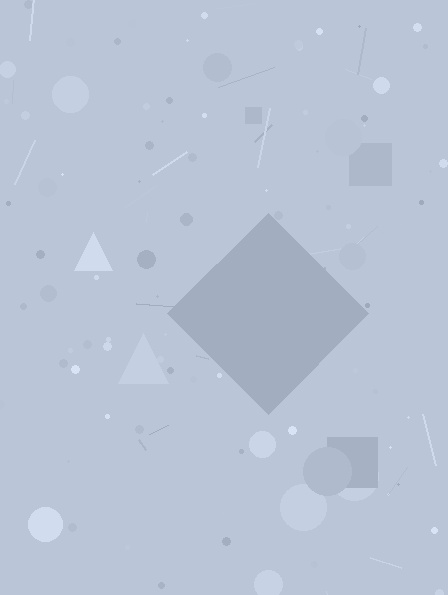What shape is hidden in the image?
A diamond is hidden in the image.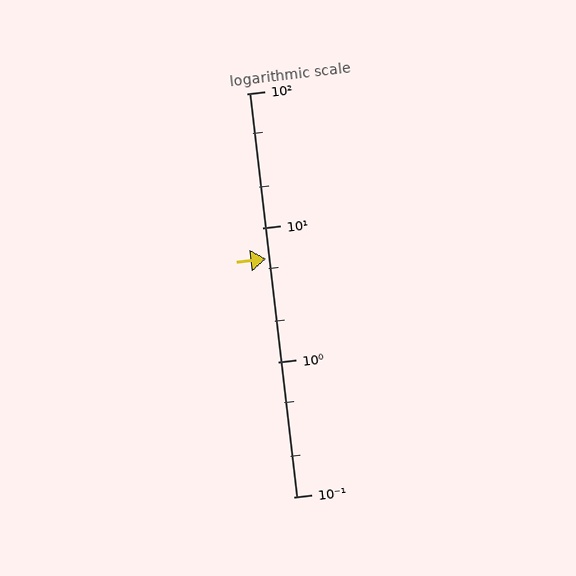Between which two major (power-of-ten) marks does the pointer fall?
The pointer is between 1 and 10.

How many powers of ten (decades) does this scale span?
The scale spans 3 decades, from 0.1 to 100.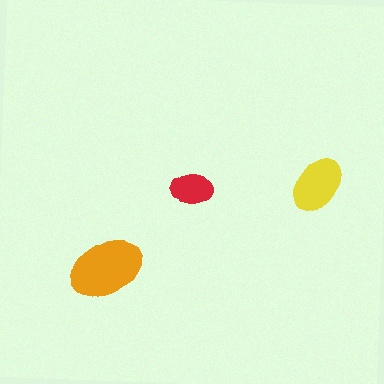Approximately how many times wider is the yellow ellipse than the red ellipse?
About 1.5 times wider.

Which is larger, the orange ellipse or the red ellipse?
The orange one.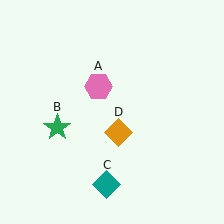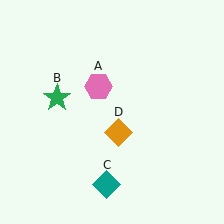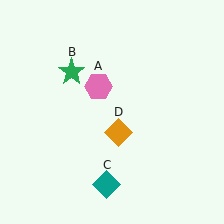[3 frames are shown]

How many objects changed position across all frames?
1 object changed position: green star (object B).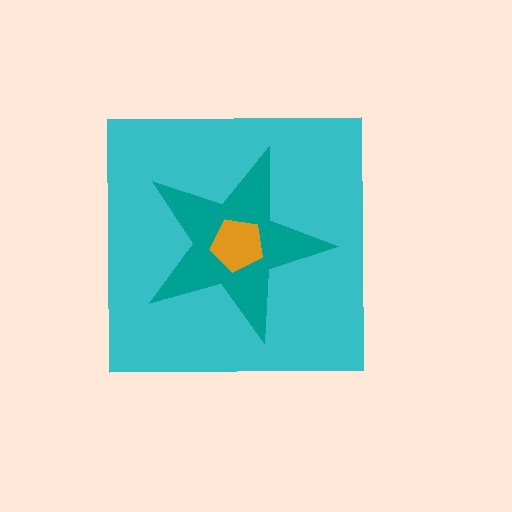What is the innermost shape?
The orange pentagon.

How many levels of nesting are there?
3.